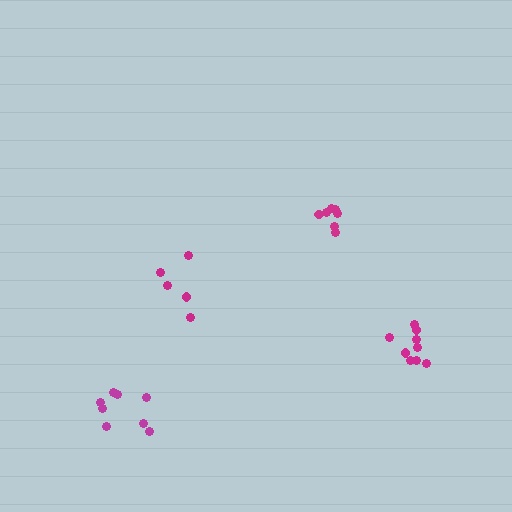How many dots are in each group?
Group 1: 7 dots, Group 2: 5 dots, Group 3: 9 dots, Group 4: 8 dots (29 total).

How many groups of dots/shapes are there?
There are 4 groups.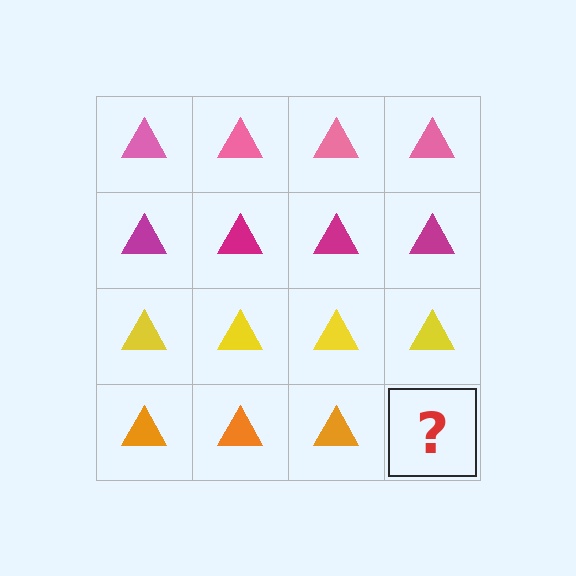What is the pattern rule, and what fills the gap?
The rule is that each row has a consistent color. The gap should be filled with an orange triangle.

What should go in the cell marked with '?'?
The missing cell should contain an orange triangle.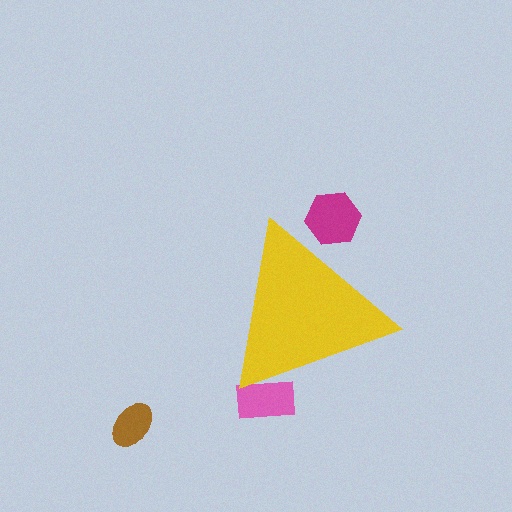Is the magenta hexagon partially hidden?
Yes, the magenta hexagon is partially hidden behind the yellow triangle.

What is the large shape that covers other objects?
A yellow triangle.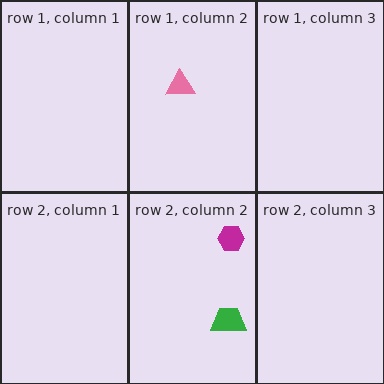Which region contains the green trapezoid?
The row 2, column 2 region.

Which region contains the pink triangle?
The row 1, column 2 region.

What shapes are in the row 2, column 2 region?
The green trapezoid, the magenta hexagon.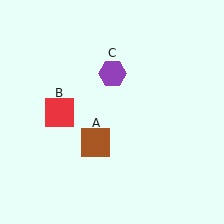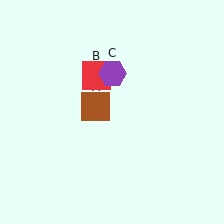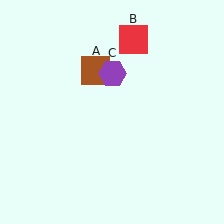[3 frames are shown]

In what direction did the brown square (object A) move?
The brown square (object A) moved up.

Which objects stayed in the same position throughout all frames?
Purple hexagon (object C) remained stationary.